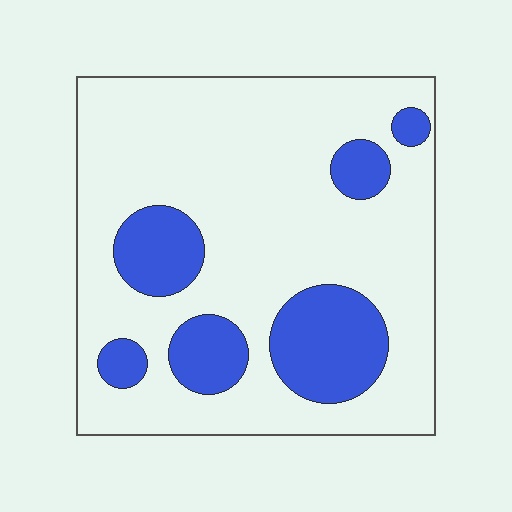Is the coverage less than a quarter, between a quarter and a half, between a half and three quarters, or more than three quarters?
Less than a quarter.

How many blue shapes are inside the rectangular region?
6.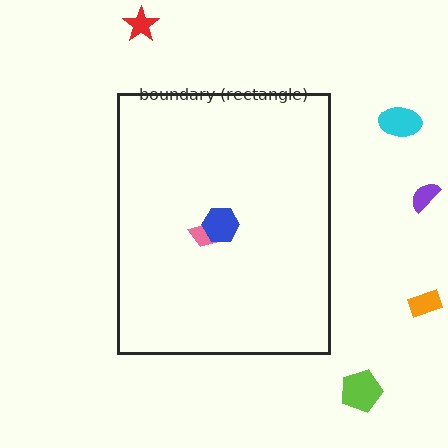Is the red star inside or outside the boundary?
Outside.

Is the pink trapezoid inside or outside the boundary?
Inside.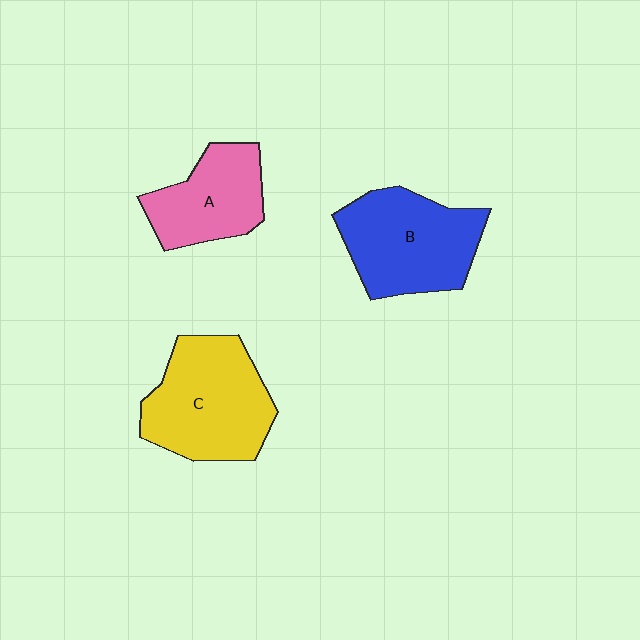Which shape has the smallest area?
Shape A (pink).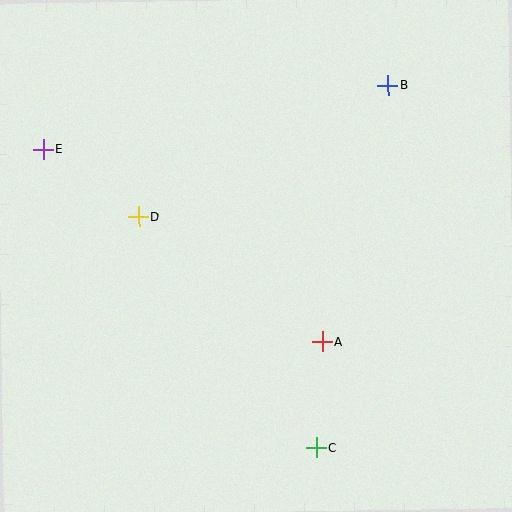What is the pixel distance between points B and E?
The distance between B and E is 350 pixels.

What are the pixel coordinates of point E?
Point E is at (44, 149).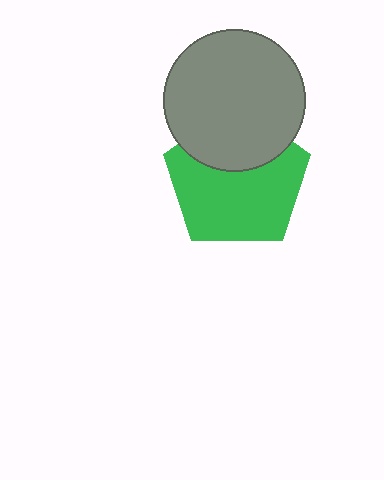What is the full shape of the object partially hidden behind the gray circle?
The partially hidden object is a green pentagon.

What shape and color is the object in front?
The object in front is a gray circle.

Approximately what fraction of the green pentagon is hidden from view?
Roughly 33% of the green pentagon is hidden behind the gray circle.